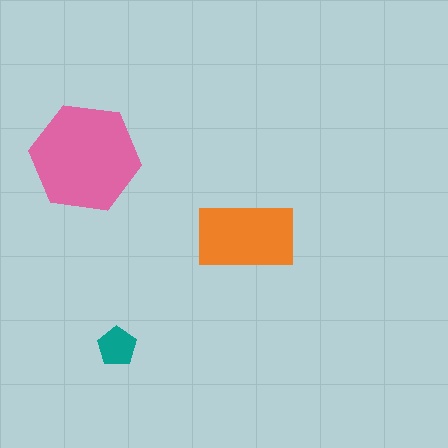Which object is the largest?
The pink hexagon.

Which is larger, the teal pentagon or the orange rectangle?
The orange rectangle.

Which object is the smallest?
The teal pentagon.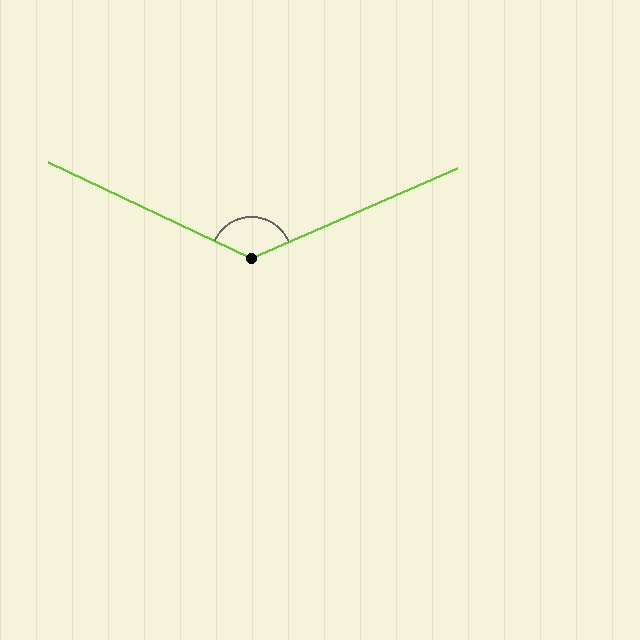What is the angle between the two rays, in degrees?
Approximately 131 degrees.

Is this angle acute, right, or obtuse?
It is obtuse.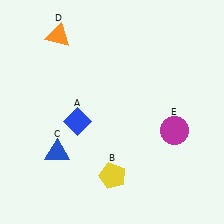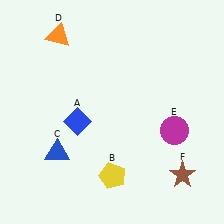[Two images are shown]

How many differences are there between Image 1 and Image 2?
There is 1 difference between the two images.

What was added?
A brown star (F) was added in Image 2.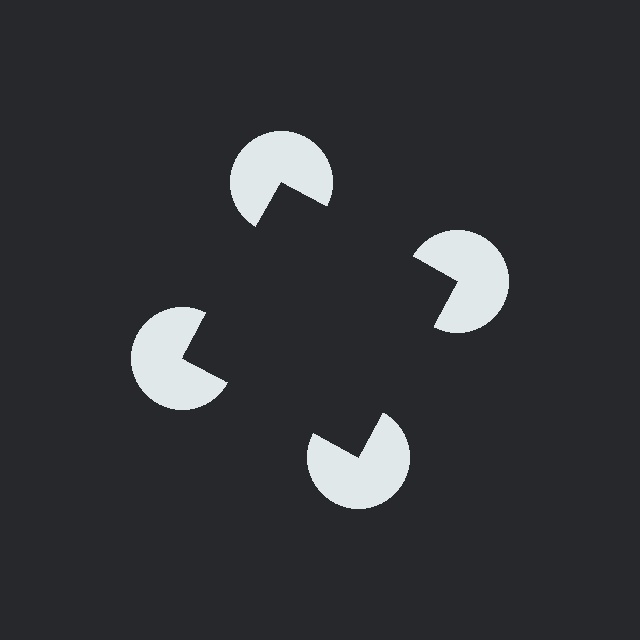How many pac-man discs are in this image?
There are 4 — one at each vertex of the illusory square.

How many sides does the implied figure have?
4 sides.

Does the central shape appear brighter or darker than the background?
It typically appears slightly darker than the background, even though no actual brightness change is drawn.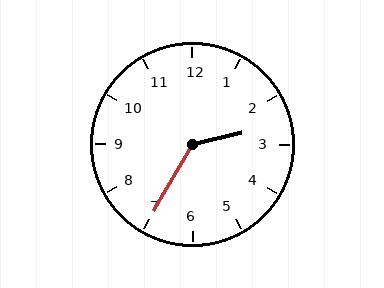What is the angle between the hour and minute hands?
Approximately 132 degrees.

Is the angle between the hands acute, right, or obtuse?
It is obtuse.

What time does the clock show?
2:35.